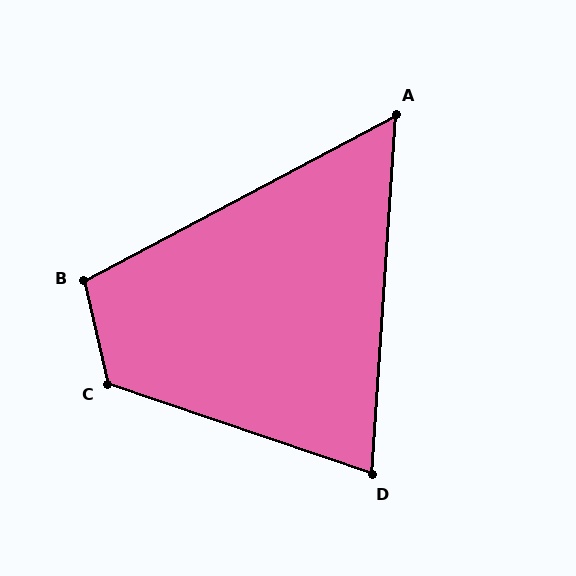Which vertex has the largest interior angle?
C, at approximately 122 degrees.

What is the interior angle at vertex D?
Approximately 75 degrees (acute).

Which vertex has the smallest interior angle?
A, at approximately 58 degrees.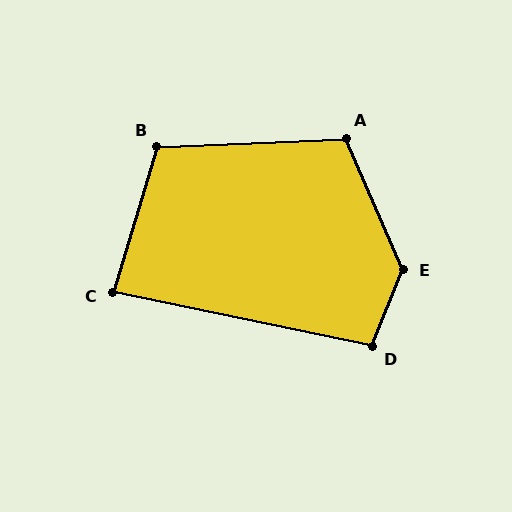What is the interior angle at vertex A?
Approximately 111 degrees (obtuse).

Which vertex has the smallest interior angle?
C, at approximately 85 degrees.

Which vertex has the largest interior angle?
E, at approximately 135 degrees.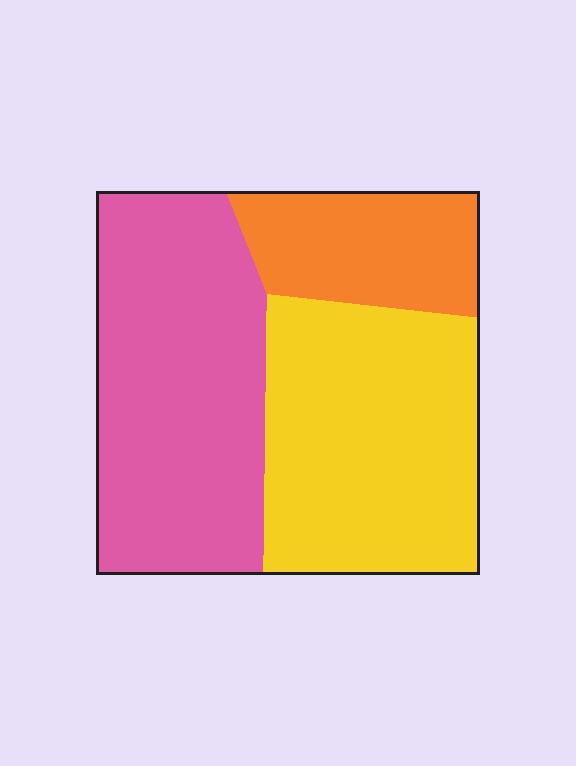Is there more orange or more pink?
Pink.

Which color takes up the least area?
Orange, at roughly 20%.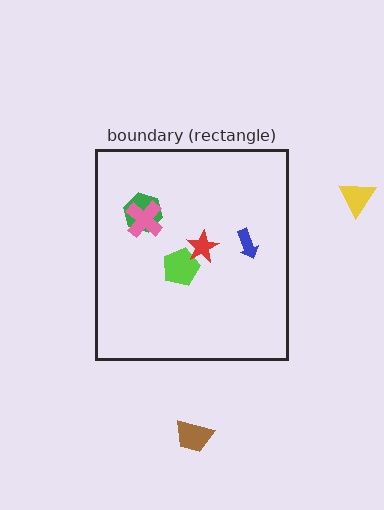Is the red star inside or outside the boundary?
Inside.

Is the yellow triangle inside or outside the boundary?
Outside.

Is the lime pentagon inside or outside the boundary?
Inside.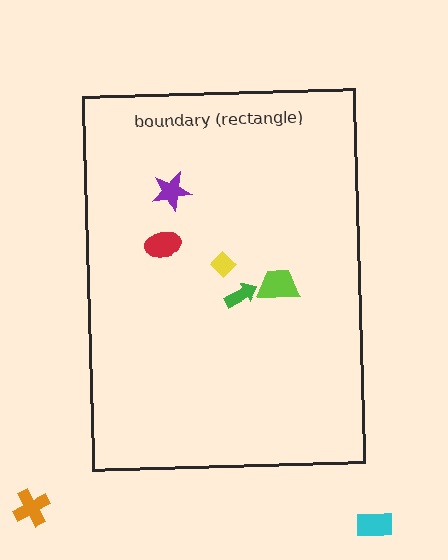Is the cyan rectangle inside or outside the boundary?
Outside.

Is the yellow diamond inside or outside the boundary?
Inside.